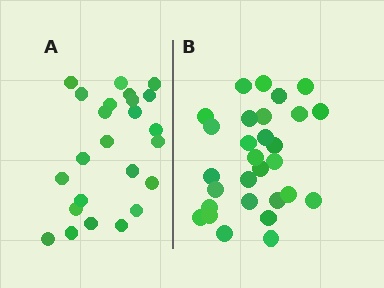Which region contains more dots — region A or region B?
Region B (the right region) has more dots.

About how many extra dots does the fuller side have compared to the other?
Region B has about 5 more dots than region A.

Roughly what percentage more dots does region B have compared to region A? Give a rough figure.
About 20% more.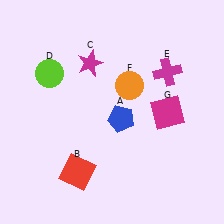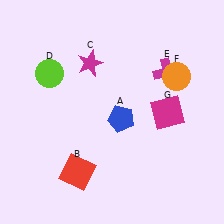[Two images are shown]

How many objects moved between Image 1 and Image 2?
1 object moved between the two images.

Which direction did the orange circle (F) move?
The orange circle (F) moved right.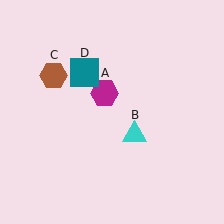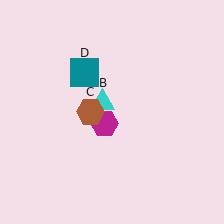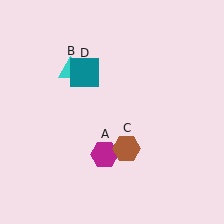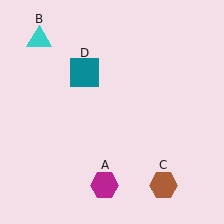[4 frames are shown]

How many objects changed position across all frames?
3 objects changed position: magenta hexagon (object A), cyan triangle (object B), brown hexagon (object C).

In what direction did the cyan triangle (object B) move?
The cyan triangle (object B) moved up and to the left.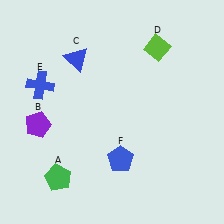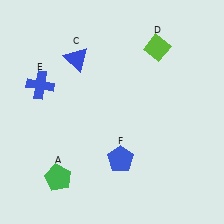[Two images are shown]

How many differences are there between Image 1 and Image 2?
There is 1 difference between the two images.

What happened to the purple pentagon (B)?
The purple pentagon (B) was removed in Image 2. It was in the bottom-left area of Image 1.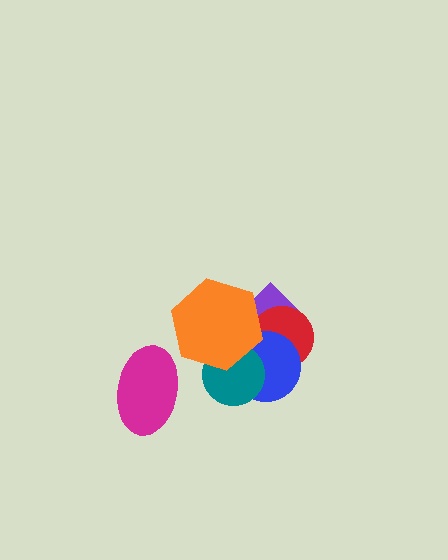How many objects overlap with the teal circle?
2 objects overlap with the teal circle.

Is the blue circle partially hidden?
Yes, it is partially covered by another shape.